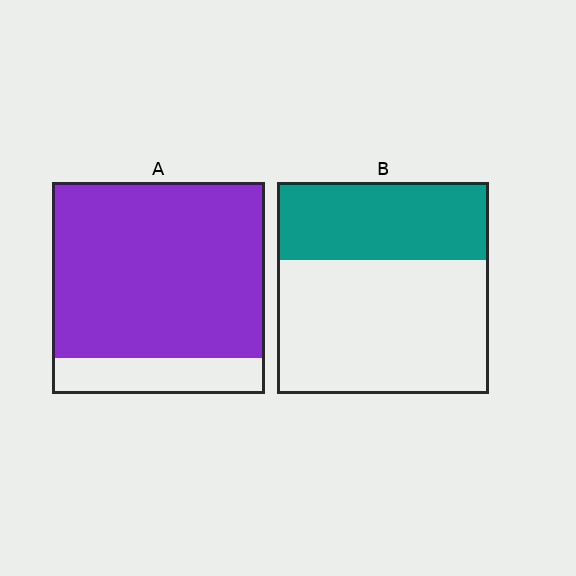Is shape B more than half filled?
No.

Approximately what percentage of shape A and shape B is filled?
A is approximately 85% and B is approximately 35%.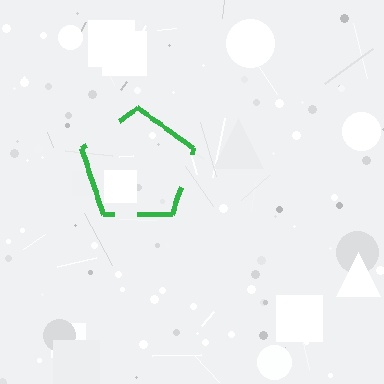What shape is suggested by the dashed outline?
The dashed outline suggests a pentagon.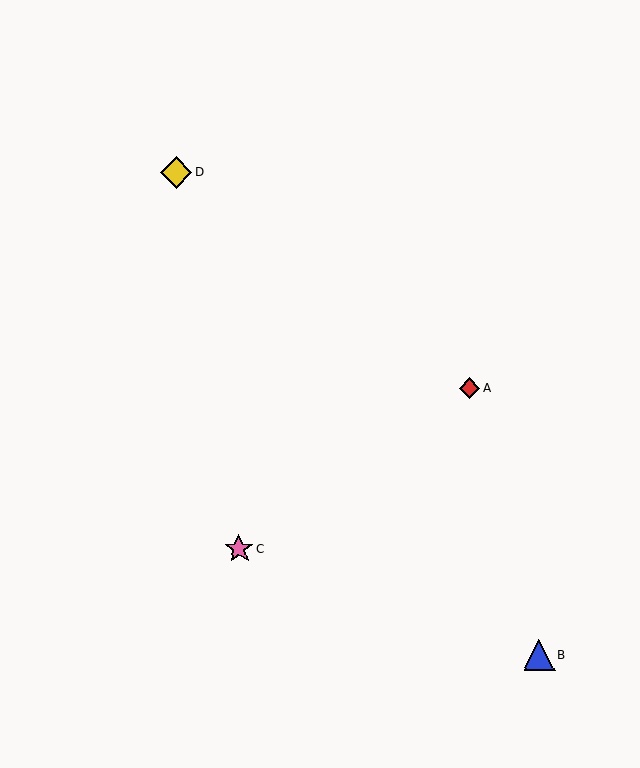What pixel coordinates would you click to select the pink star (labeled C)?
Click at (239, 548) to select the pink star C.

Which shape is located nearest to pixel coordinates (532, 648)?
The blue triangle (labeled B) at (539, 655) is nearest to that location.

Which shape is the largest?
The yellow diamond (labeled D) is the largest.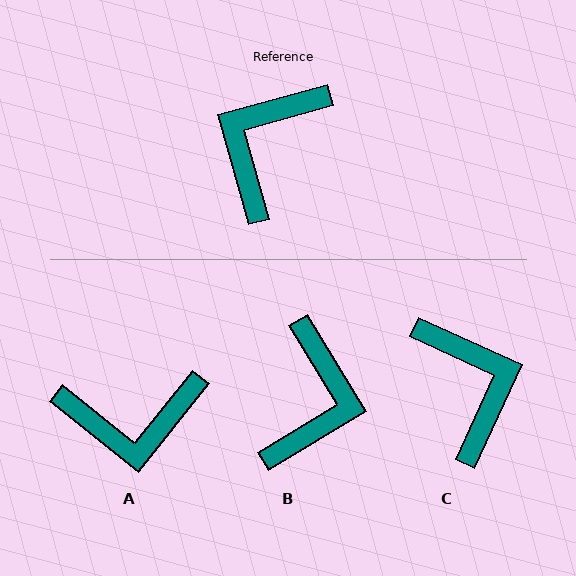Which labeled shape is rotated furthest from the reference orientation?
B, about 164 degrees away.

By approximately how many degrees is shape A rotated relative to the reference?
Approximately 126 degrees counter-clockwise.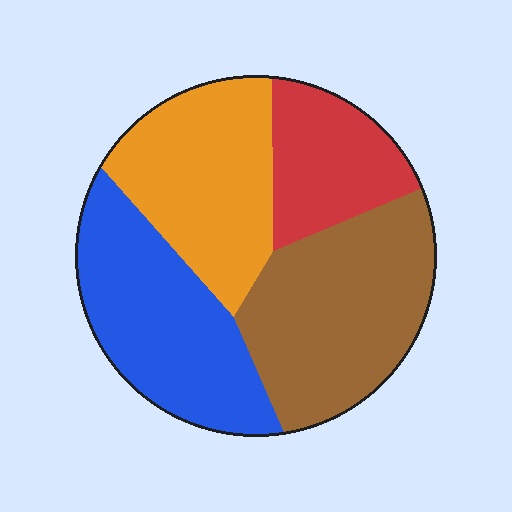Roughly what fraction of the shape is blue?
Blue covers 27% of the shape.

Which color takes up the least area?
Red, at roughly 15%.